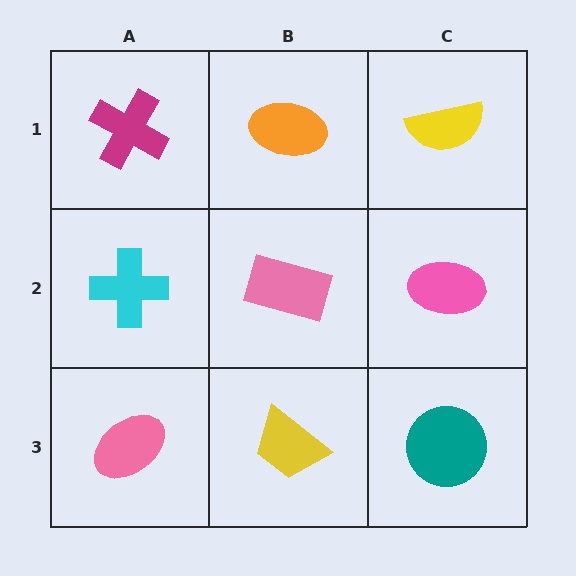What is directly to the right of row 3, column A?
A yellow trapezoid.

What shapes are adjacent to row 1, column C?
A pink ellipse (row 2, column C), an orange ellipse (row 1, column B).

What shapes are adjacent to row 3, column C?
A pink ellipse (row 2, column C), a yellow trapezoid (row 3, column B).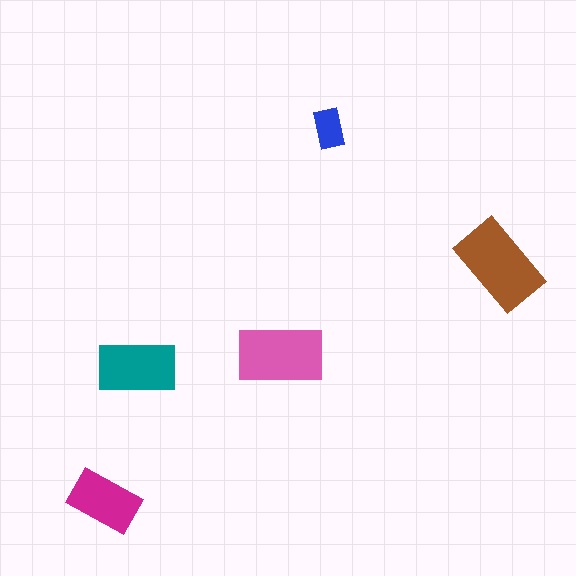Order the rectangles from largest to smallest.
the brown one, the pink one, the teal one, the magenta one, the blue one.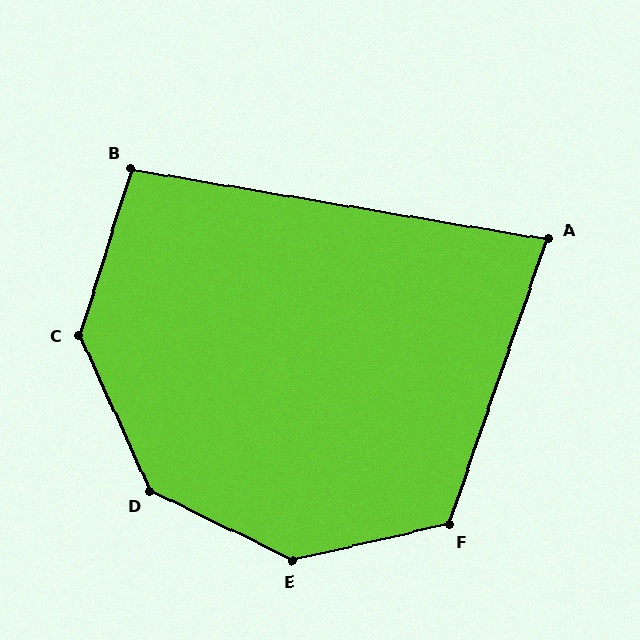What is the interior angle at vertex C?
Approximately 138 degrees (obtuse).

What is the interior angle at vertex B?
Approximately 98 degrees (obtuse).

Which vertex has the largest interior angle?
E, at approximately 141 degrees.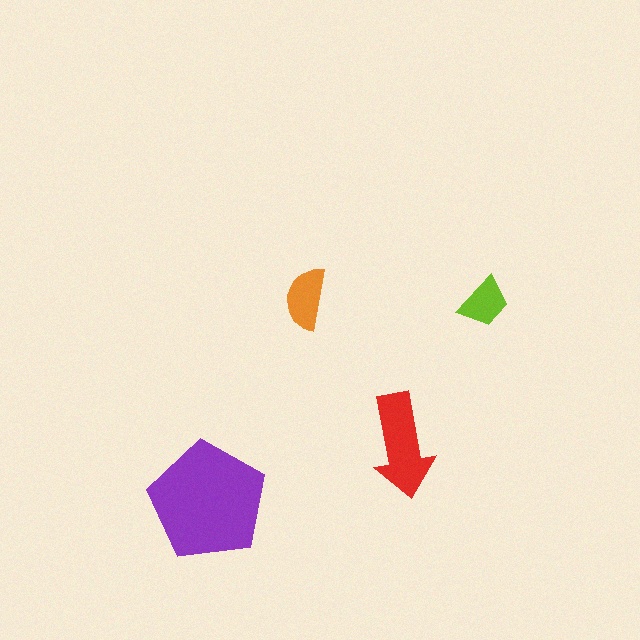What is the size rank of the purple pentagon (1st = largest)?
1st.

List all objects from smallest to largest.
The lime trapezoid, the orange semicircle, the red arrow, the purple pentagon.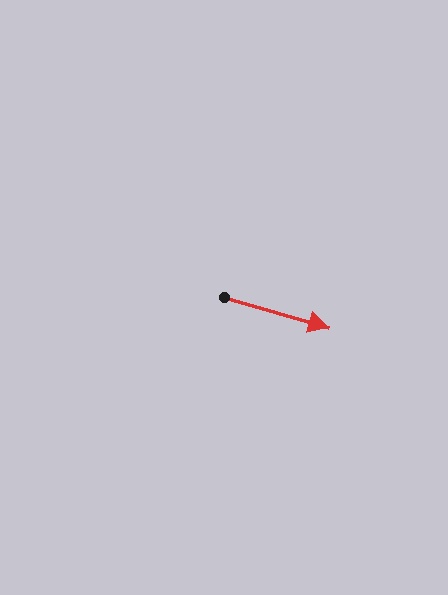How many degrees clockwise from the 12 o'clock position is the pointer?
Approximately 106 degrees.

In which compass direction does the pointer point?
East.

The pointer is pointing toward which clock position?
Roughly 4 o'clock.